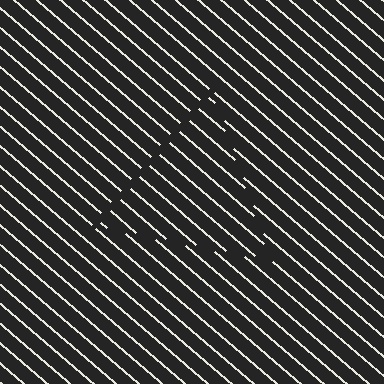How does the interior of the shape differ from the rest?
The interior of the shape contains the same grating, shifted by half a period — the contour is defined by the phase discontinuity where line-ends from the inner and outer gratings abut.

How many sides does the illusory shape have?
3 sides — the line-ends trace a triangle.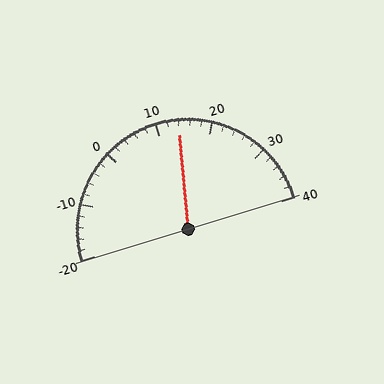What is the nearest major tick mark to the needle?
The nearest major tick mark is 10.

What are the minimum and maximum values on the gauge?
The gauge ranges from -20 to 40.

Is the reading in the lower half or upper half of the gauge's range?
The reading is in the upper half of the range (-20 to 40).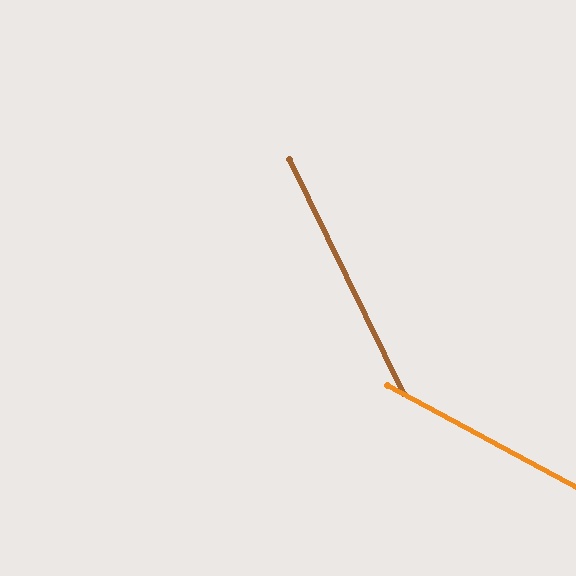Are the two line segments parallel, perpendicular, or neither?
Neither parallel nor perpendicular — they differ by about 36°.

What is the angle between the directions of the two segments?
Approximately 36 degrees.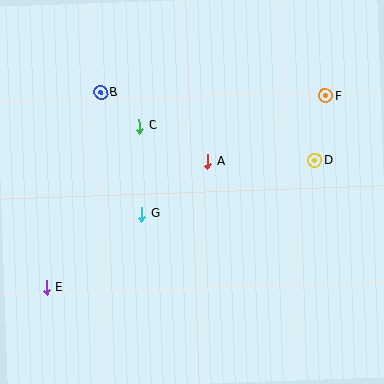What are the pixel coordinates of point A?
Point A is at (208, 162).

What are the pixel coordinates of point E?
Point E is at (47, 287).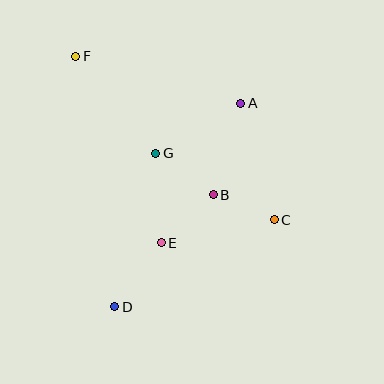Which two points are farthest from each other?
Points C and F are farthest from each other.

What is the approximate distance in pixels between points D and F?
The distance between D and F is approximately 254 pixels.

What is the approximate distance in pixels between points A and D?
The distance between A and D is approximately 239 pixels.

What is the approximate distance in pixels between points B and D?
The distance between B and D is approximately 149 pixels.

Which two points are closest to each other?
Points B and C are closest to each other.